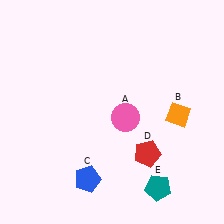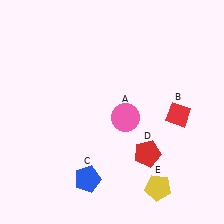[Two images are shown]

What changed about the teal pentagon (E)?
In Image 1, E is teal. In Image 2, it changed to yellow.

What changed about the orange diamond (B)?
In Image 1, B is orange. In Image 2, it changed to red.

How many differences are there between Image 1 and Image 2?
There are 2 differences between the two images.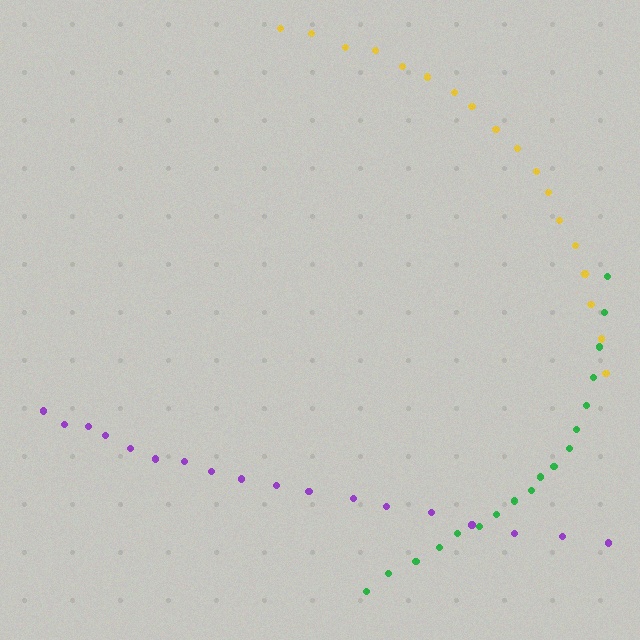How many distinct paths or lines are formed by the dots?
There are 3 distinct paths.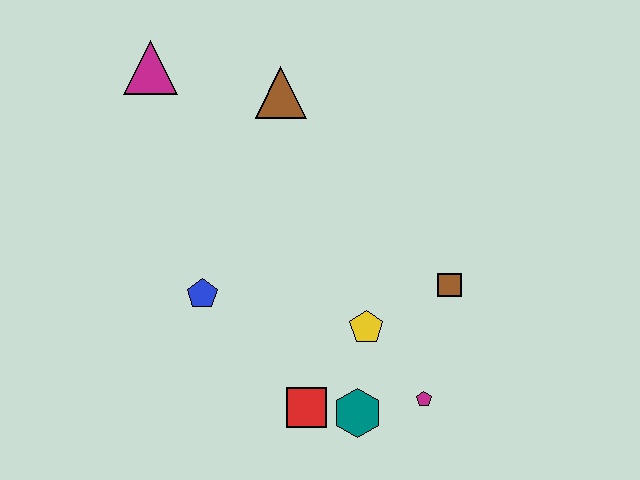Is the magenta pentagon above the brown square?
No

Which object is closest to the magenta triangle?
The brown triangle is closest to the magenta triangle.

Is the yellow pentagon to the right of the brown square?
No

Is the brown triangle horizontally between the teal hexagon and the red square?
No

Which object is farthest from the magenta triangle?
The magenta pentagon is farthest from the magenta triangle.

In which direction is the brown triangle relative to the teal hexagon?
The brown triangle is above the teal hexagon.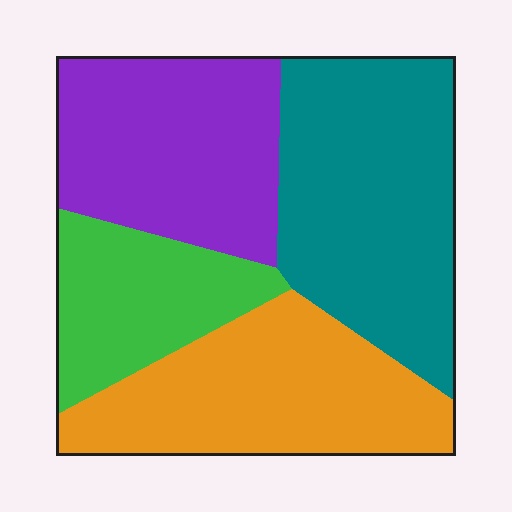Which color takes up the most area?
Teal, at roughly 30%.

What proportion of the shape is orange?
Orange takes up between a quarter and a half of the shape.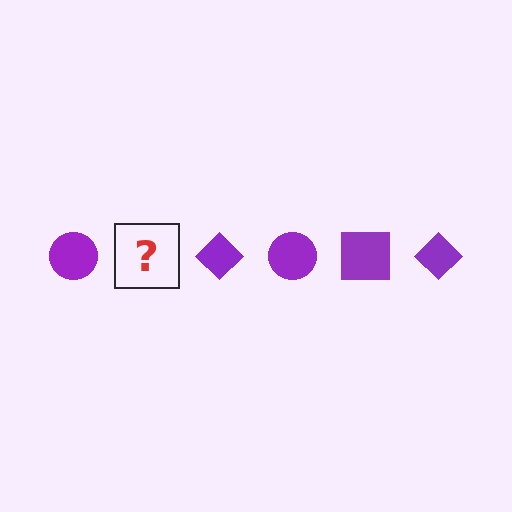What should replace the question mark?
The question mark should be replaced with a purple square.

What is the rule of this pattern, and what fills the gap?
The rule is that the pattern cycles through circle, square, diamond shapes in purple. The gap should be filled with a purple square.